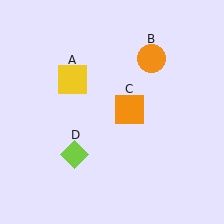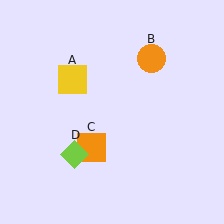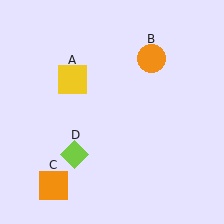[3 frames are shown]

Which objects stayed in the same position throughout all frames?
Yellow square (object A) and orange circle (object B) and lime diamond (object D) remained stationary.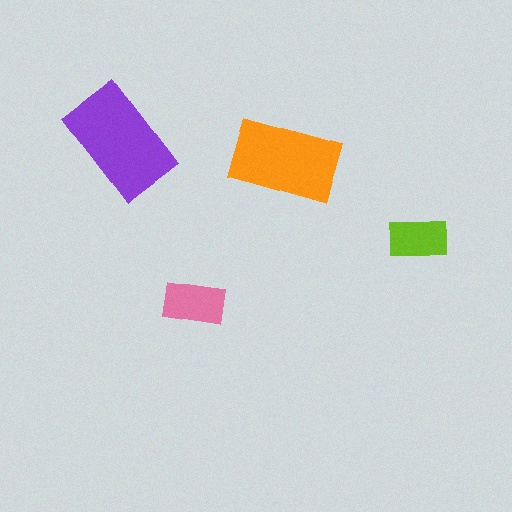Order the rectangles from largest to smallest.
the purple one, the orange one, the pink one, the lime one.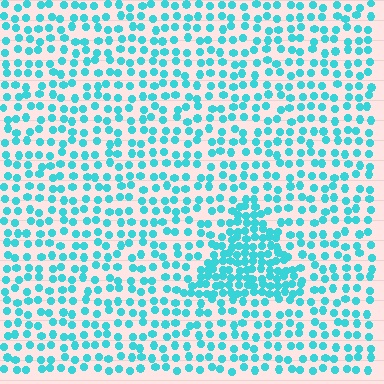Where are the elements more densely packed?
The elements are more densely packed inside the triangle boundary.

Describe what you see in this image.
The image contains small cyan elements arranged at two different densities. A triangle-shaped region is visible where the elements are more densely packed than the surrounding area.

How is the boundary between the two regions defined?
The boundary is defined by a change in element density (approximately 2.1x ratio). All elements are the same color, size, and shape.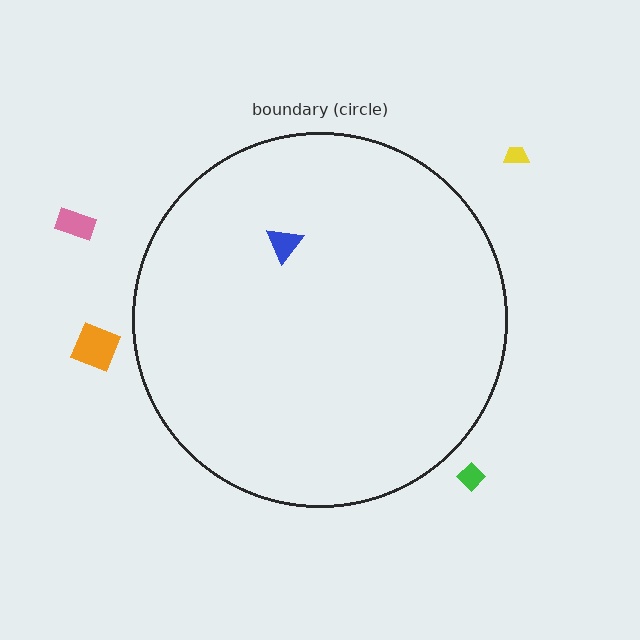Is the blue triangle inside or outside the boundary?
Inside.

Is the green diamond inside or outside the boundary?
Outside.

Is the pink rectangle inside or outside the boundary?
Outside.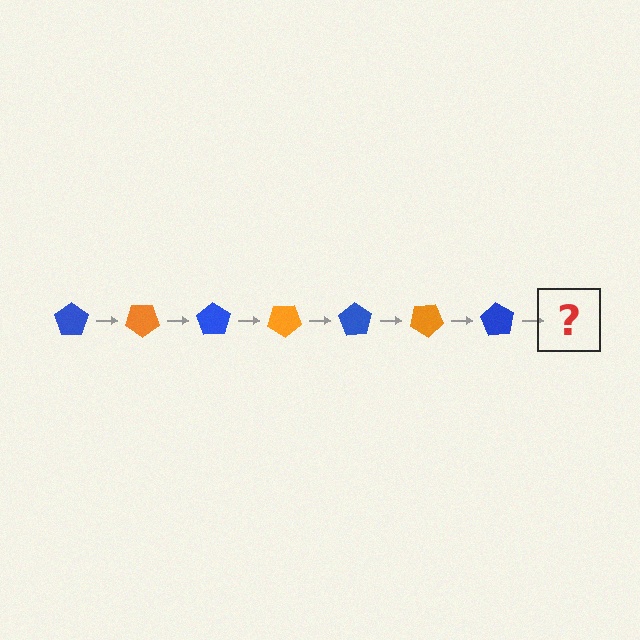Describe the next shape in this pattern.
It should be an orange pentagon, rotated 245 degrees from the start.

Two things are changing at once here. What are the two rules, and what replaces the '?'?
The two rules are that it rotates 35 degrees each step and the color cycles through blue and orange. The '?' should be an orange pentagon, rotated 245 degrees from the start.